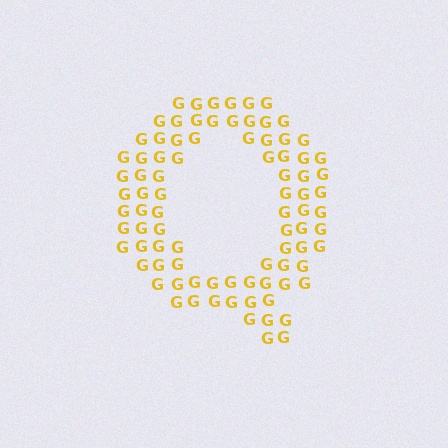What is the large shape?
The large shape is the letter Q.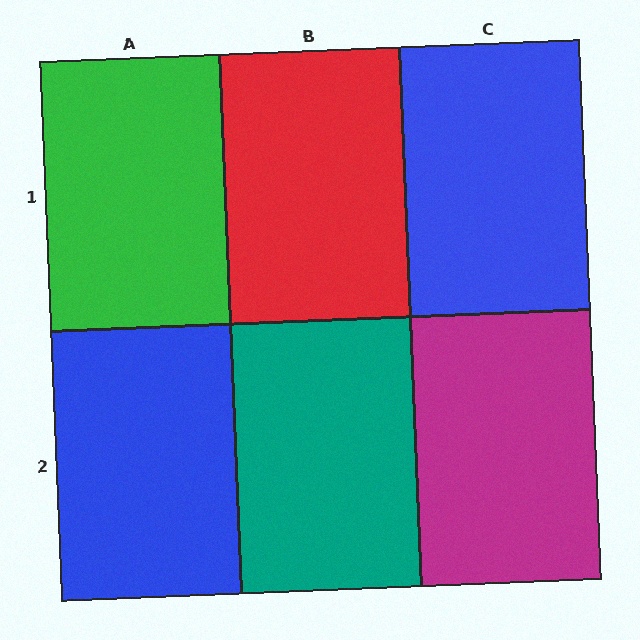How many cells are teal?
1 cell is teal.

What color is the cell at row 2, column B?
Teal.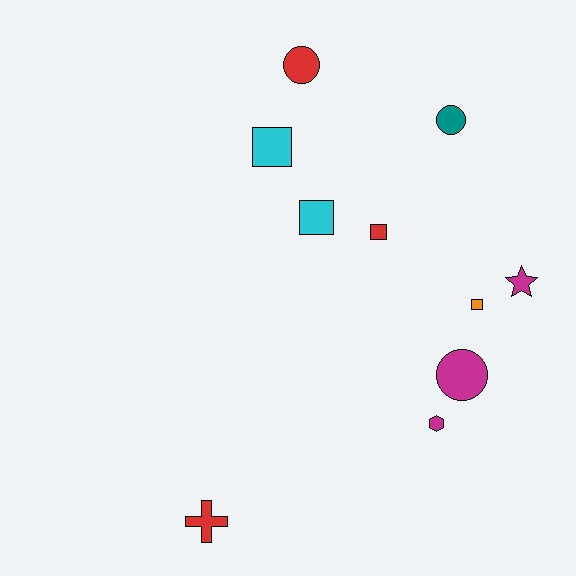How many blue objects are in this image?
There are no blue objects.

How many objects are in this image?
There are 10 objects.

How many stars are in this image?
There is 1 star.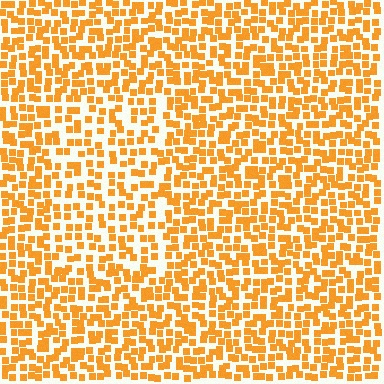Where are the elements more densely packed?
The elements are more densely packed outside the rectangle boundary.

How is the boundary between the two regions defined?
The boundary is defined by a change in element density (approximately 1.5x ratio). All elements are the same color, size, and shape.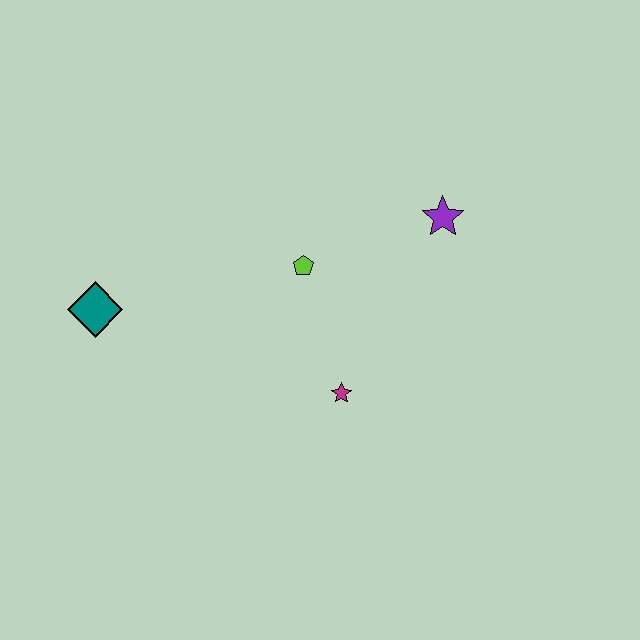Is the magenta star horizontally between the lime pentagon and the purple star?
Yes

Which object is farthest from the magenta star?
The teal diamond is farthest from the magenta star.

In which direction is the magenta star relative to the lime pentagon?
The magenta star is below the lime pentagon.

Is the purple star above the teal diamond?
Yes